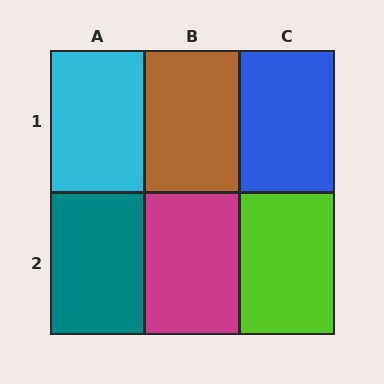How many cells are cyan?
1 cell is cyan.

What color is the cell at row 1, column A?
Cyan.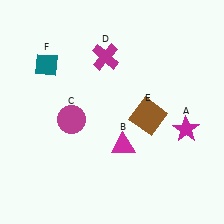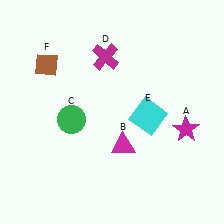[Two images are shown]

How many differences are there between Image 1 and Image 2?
There are 3 differences between the two images.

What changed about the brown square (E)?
In Image 1, E is brown. In Image 2, it changed to cyan.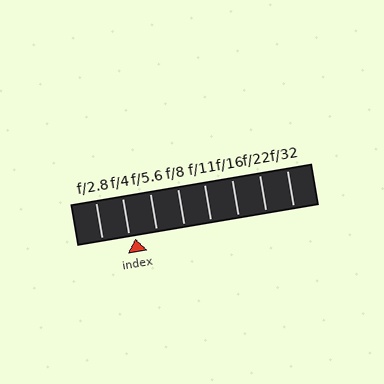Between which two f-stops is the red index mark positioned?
The index mark is between f/4 and f/5.6.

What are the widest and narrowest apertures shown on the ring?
The widest aperture shown is f/2.8 and the narrowest is f/32.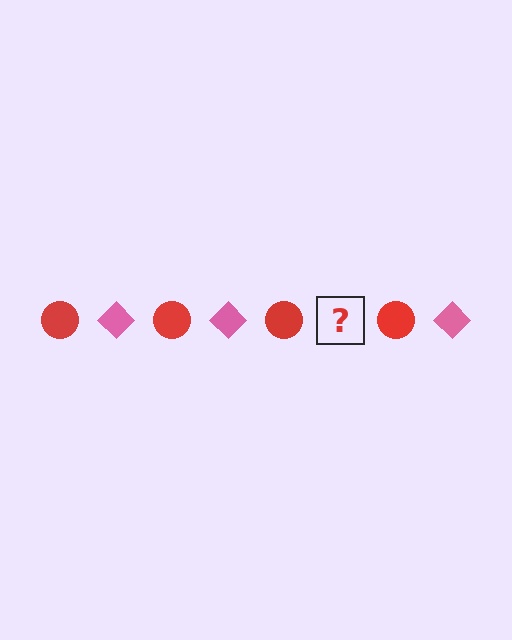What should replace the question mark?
The question mark should be replaced with a pink diamond.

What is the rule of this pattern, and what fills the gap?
The rule is that the pattern alternates between red circle and pink diamond. The gap should be filled with a pink diamond.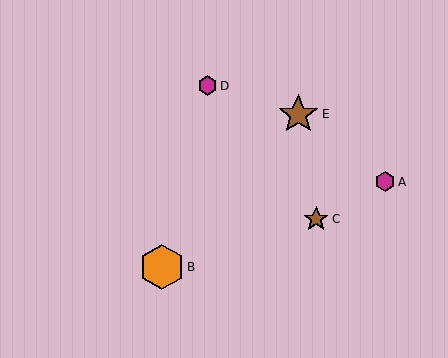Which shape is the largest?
The orange hexagon (labeled B) is the largest.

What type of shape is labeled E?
Shape E is a brown star.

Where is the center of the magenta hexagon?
The center of the magenta hexagon is at (385, 182).